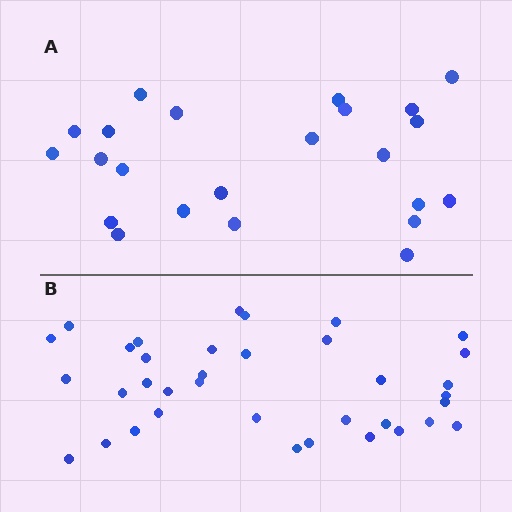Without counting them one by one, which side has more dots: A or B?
Region B (the bottom region) has more dots.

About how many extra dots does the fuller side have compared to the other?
Region B has approximately 15 more dots than region A.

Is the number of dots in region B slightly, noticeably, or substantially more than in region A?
Region B has substantially more. The ratio is roughly 1.6 to 1.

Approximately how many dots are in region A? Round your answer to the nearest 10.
About 20 dots. (The exact count is 23, which rounds to 20.)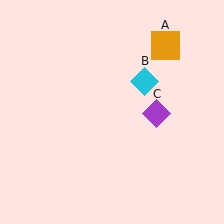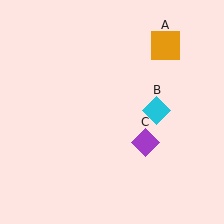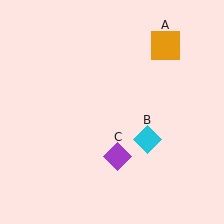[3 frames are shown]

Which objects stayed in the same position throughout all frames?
Orange square (object A) remained stationary.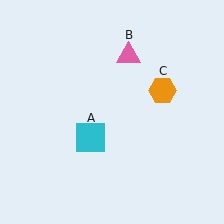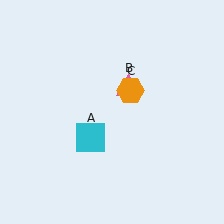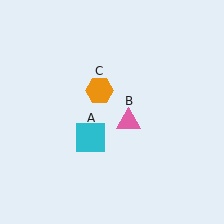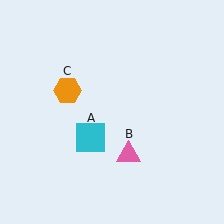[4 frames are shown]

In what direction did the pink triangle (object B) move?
The pink triangle (object B) moved down.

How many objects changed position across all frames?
2 objects changed position: pink triangle (object B), orange hexagon (object C).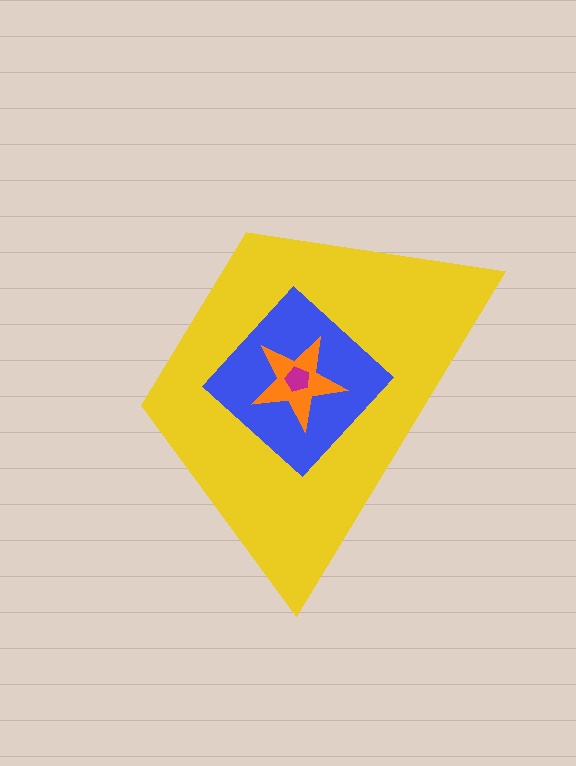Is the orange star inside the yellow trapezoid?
Yes.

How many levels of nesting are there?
4.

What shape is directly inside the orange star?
The magenta pentagon.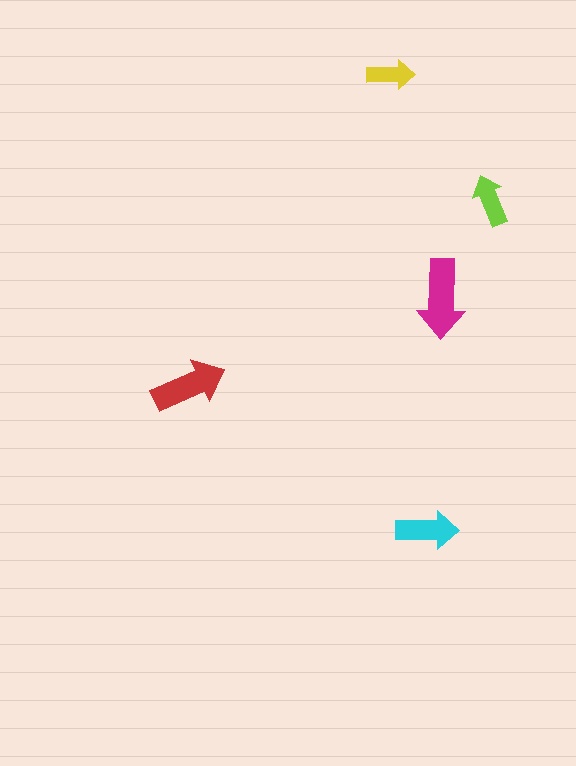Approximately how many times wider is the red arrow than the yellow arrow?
About 1.5 times wider.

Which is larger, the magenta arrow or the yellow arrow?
The magenta one.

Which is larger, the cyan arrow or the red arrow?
The red one.